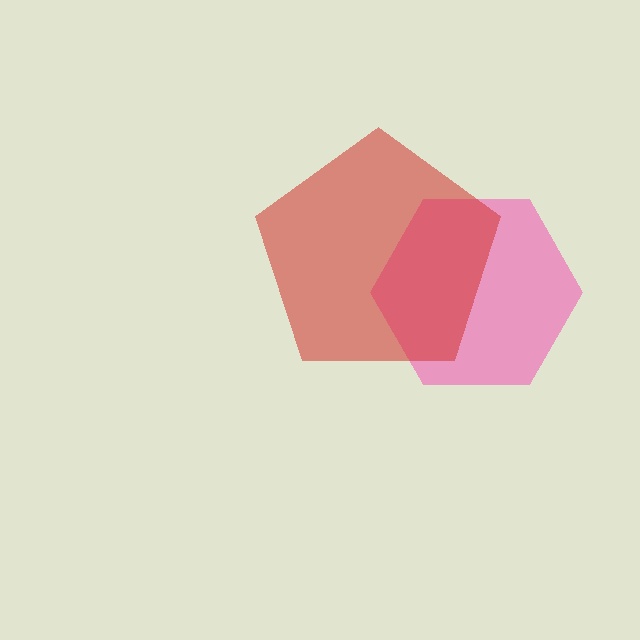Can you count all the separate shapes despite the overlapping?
Yes, there are 2 separate shapes.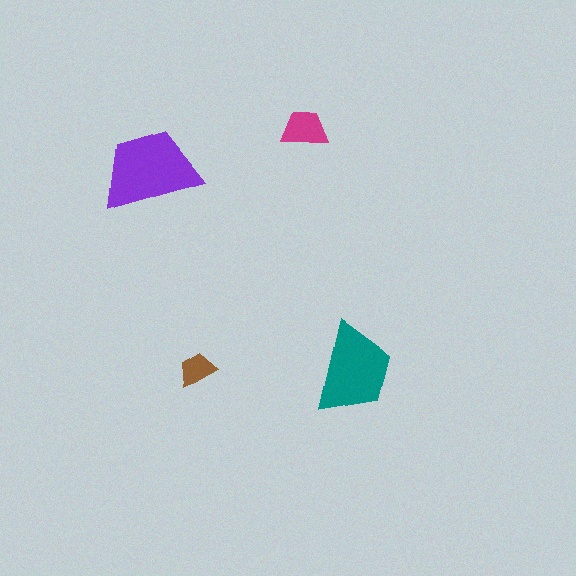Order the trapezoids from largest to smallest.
the purple one, the teal one, the magenta one, the brown one.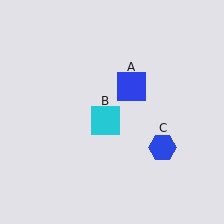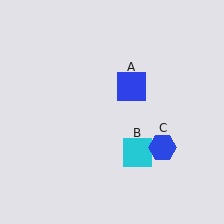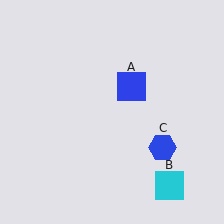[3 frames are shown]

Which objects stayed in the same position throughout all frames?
Blue square (object A) and blue hexagon (object C) remained stationary.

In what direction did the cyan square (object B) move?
The cyan square (object B) moved down and to the right.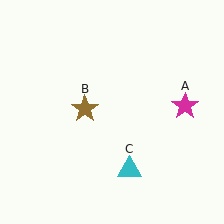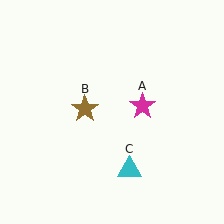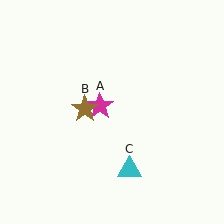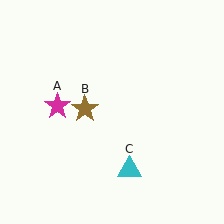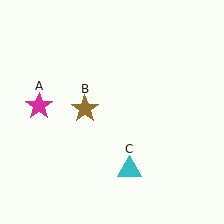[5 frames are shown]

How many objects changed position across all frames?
1 object changed position: magenta star (object A).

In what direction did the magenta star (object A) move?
The magenta star (object A) moved left.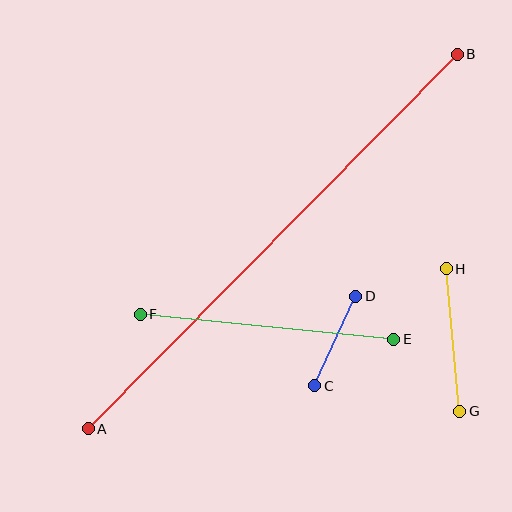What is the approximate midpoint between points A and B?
The midpoint is at approximately (273, 242) pixels.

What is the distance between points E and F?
The distance is approximately 255 pixels.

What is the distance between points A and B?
The distance is approximately 526 pixels.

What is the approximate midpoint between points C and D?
The midpoint is at approximately (335, 341) pixels.